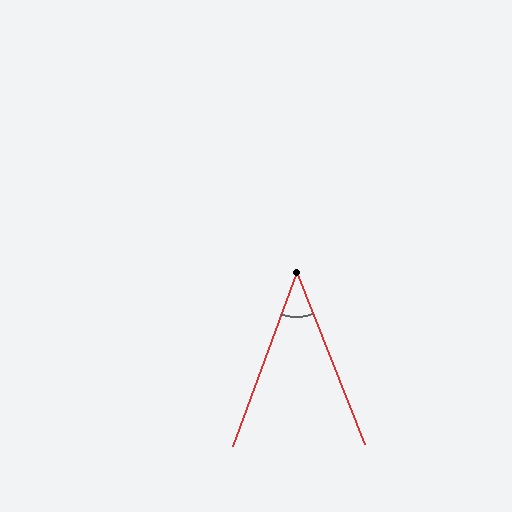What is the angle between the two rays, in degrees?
Approximately 42 degrees.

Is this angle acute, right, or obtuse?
It is acute.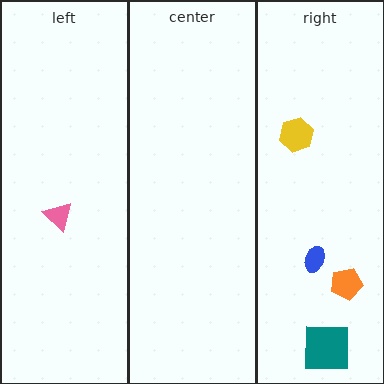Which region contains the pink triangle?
The left region.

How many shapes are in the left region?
1.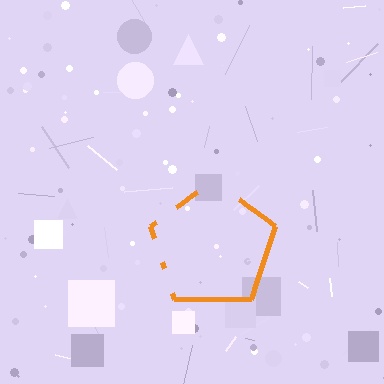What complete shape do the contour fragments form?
The contour fragments form a pentagon.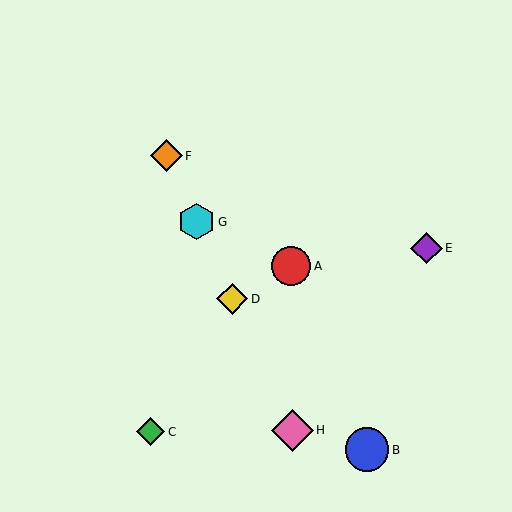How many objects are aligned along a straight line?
4 objects (D, F, G, H) are aligned along a straight line.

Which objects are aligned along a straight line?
Objects D, F, G, H are aligned along a straight line.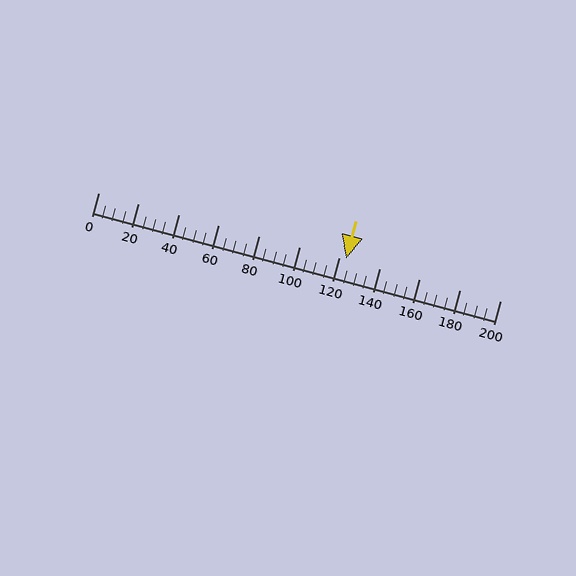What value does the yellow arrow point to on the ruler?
The yellow arrow points to approximately 123.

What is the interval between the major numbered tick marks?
The major tick marks are spaced 20 units apart.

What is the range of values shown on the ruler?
The ruler shows values from 0 to 200.